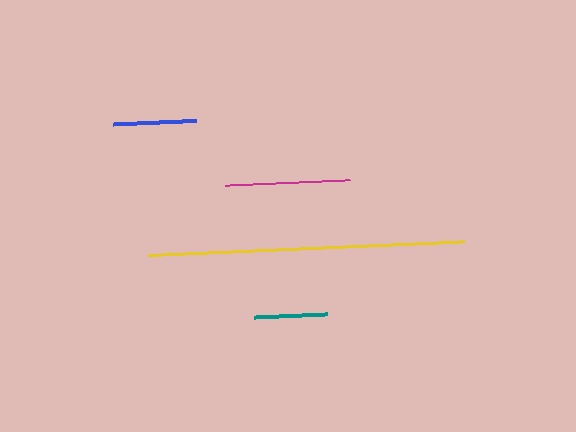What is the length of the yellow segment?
The yellow segment is approximately 317 pixels long.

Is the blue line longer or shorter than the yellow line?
The yellow line is longer than the blue line.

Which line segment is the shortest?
The teal line is the shortest at approximately 73 pixels.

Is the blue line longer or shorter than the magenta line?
The magenta line is longer than the blue line.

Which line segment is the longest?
The yellow line is the longest at approximately 317 pixels.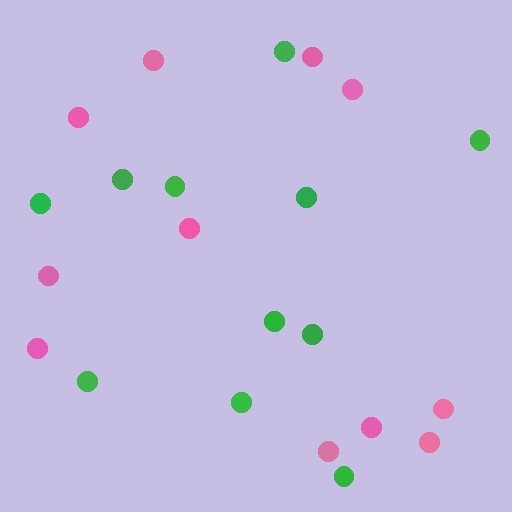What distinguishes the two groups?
There are 2 groups: one group of pink circles (11) and one group of green circles (11).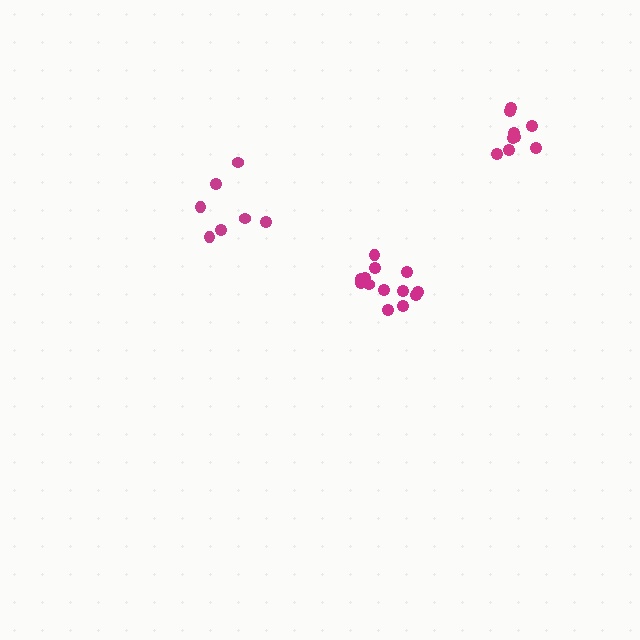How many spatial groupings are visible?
There are 3 spatial groupings.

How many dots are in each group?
Group 1: 13 dots, Group 2: 7 dots, Group 3: 9 dots (29 total).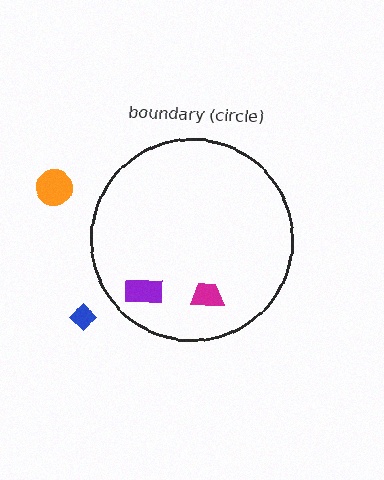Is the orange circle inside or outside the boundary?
Outside.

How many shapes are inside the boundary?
2 inside, 2 outside.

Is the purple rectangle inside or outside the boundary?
Inside.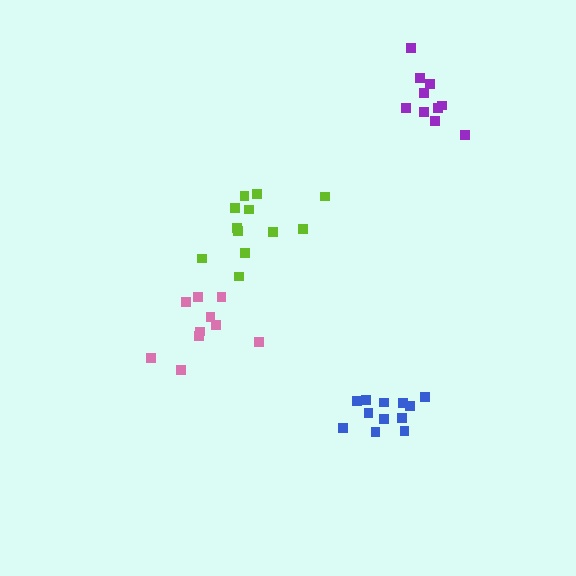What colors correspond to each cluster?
The clusters are colored: lime, blue, purple, pink.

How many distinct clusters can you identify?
There are 4 distinct clusters.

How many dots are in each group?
Group 1: 12 dots, Group 2: 12 dots, Group 3: 10 dots, Group 4: 10 dots (44 total).